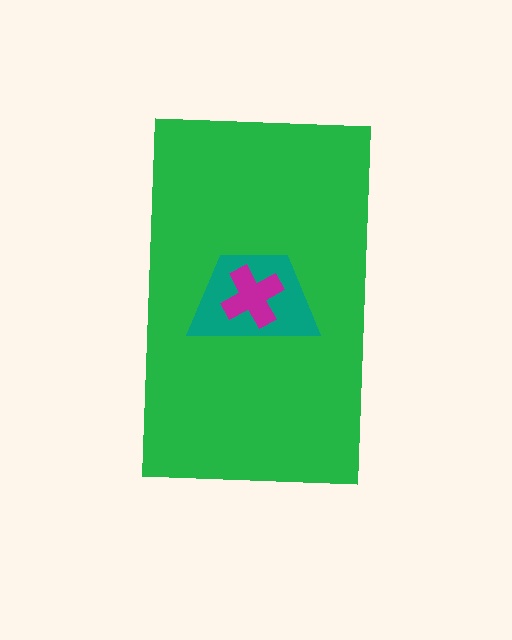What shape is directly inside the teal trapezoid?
The magenta cross.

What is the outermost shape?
The green rectangle.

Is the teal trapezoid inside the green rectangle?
Yes.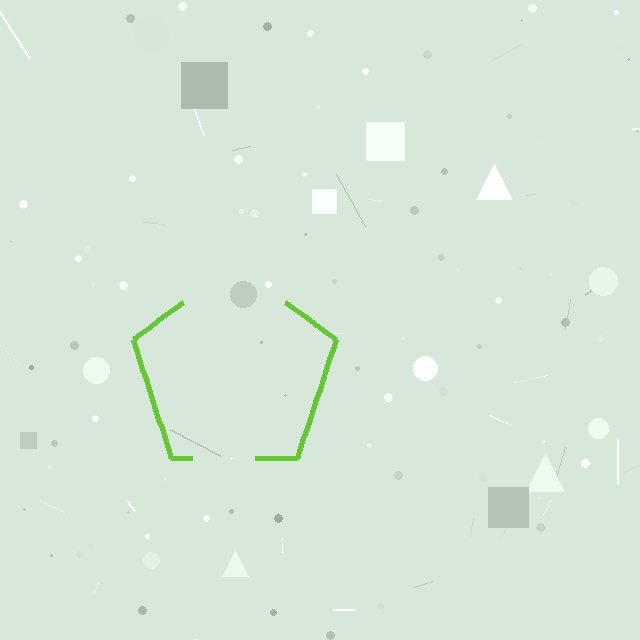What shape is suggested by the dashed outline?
The dashed outline suggests a pentagon.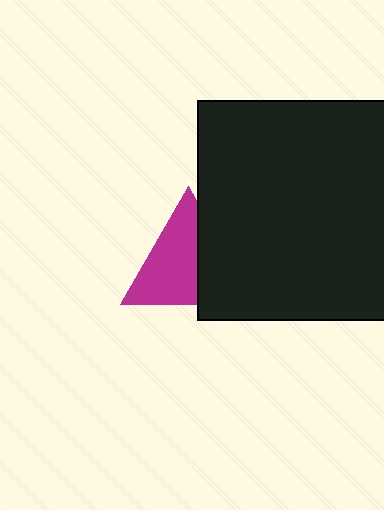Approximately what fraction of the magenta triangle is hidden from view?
Roughly 38% of the magenta triangle is hidden behind the black square.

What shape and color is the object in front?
The object in front is a black square.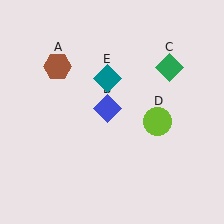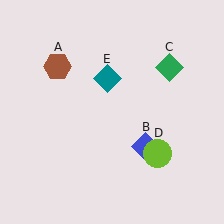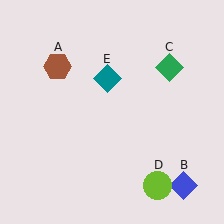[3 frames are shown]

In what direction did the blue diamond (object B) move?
The blue diamond (object B) moved down and to the right.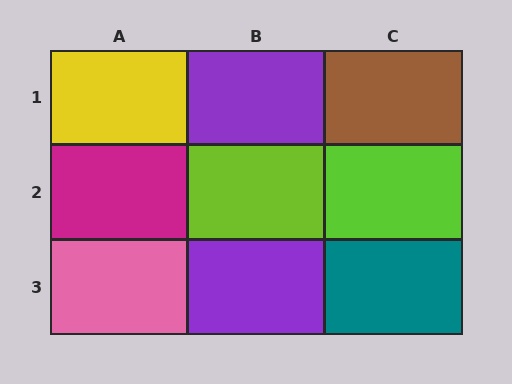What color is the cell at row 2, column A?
Magenta.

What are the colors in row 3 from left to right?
Pink, purple, teal.